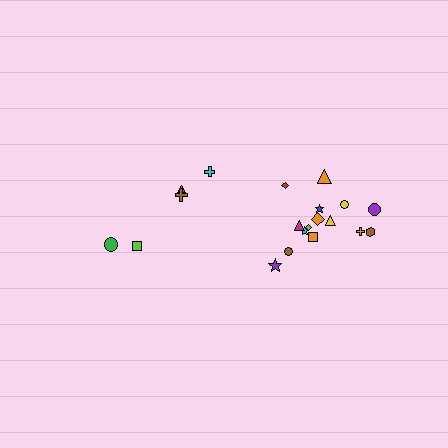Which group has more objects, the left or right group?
The right group.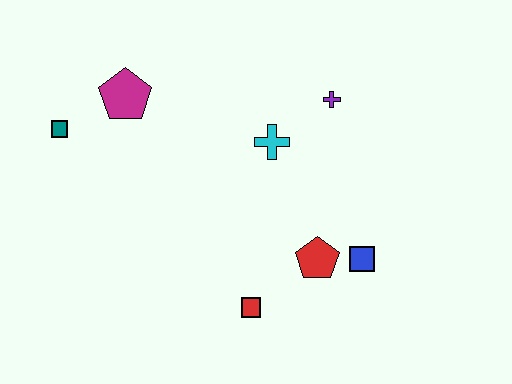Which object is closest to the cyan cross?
The purple cross is closest to the cyan cross.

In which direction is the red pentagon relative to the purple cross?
The red pentagon is below the purple cross.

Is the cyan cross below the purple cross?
Yes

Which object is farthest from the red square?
The teal square is farthest from the red square.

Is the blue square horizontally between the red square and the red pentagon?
No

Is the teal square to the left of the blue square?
Yes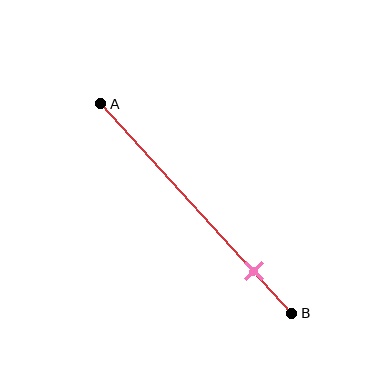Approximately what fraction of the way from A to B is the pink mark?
The pink mark is approximately 80% of the way from A to B.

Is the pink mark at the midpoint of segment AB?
No, the mark is at about 80% from A, not at the 50% midpoint.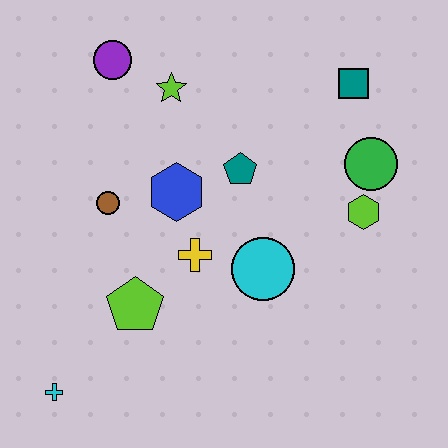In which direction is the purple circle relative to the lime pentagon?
The purple circle is above the lime pentagon.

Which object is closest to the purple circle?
The lime star is closest to the purple circle.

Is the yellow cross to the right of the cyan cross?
Yes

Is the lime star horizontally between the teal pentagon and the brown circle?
Yes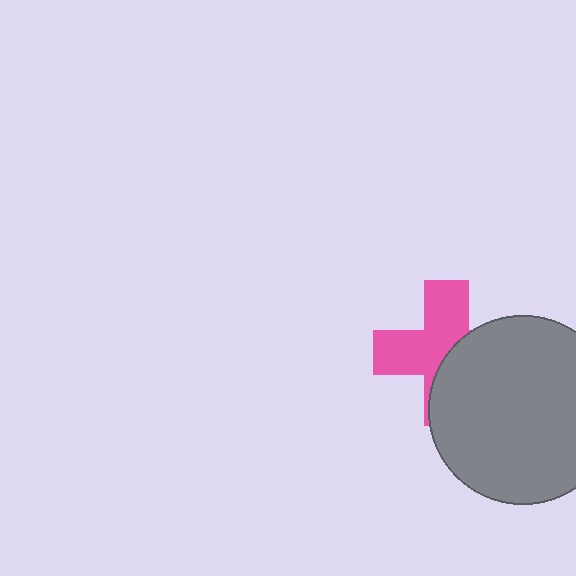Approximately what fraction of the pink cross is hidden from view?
Roughly 46% of the pink cross is hidden behind the gray circle.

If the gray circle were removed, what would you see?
You would see the complete pink cross.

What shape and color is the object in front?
The object in front is a gray circle.